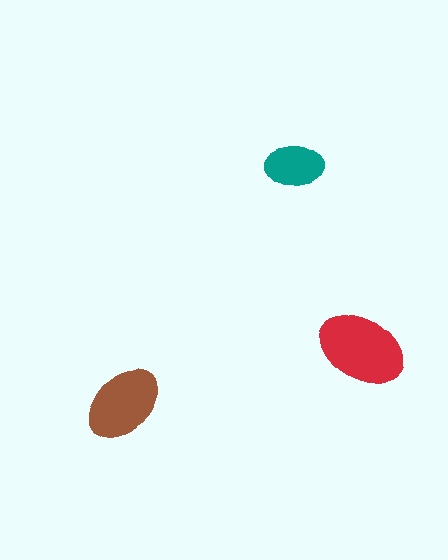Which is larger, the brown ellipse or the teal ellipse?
The brown one.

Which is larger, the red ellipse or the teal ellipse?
The red one.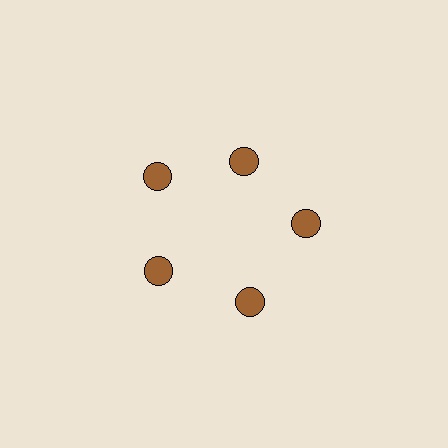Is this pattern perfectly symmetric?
No. The 5 brown circles are arranged in a ring, but one element near the 1 o'clock position is pulled inward toward the center, breaking the 5-fold rotational symmetry.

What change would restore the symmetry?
The symmetry would be restored by moving it outward, back onto the ring so that all 5 circles sit at equal angles and equal distance from the center.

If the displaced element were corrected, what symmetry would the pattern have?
It would have 5-fold rotational symmetry — the pattern would map onto itself every 72 degrees.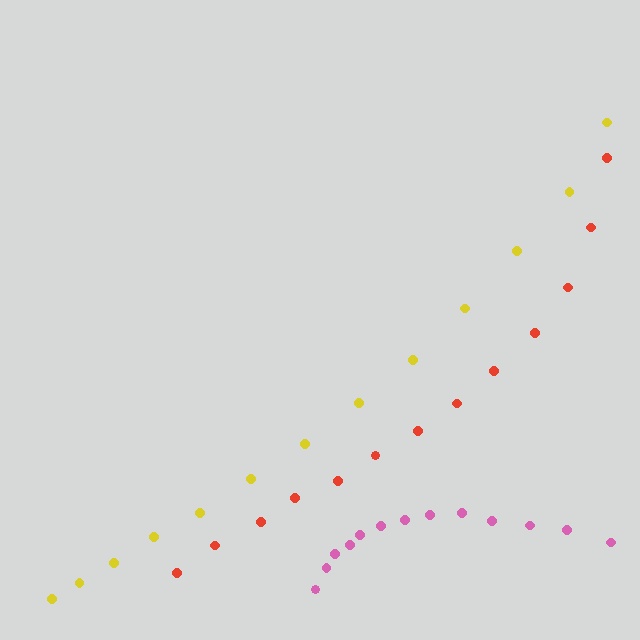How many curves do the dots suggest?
There are 3 distinct paths.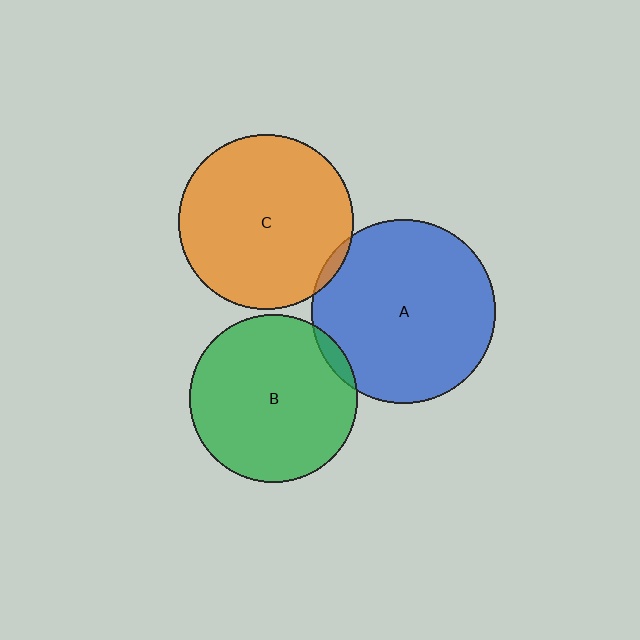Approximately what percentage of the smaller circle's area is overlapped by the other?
Approximately 5%.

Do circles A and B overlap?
Yes.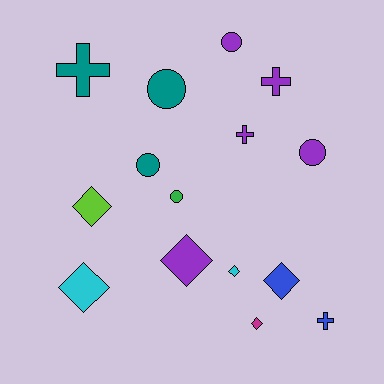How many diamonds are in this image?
There are 6 diamonds.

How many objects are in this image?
There are 15 objects.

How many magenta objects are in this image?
There is 1 magenta object.